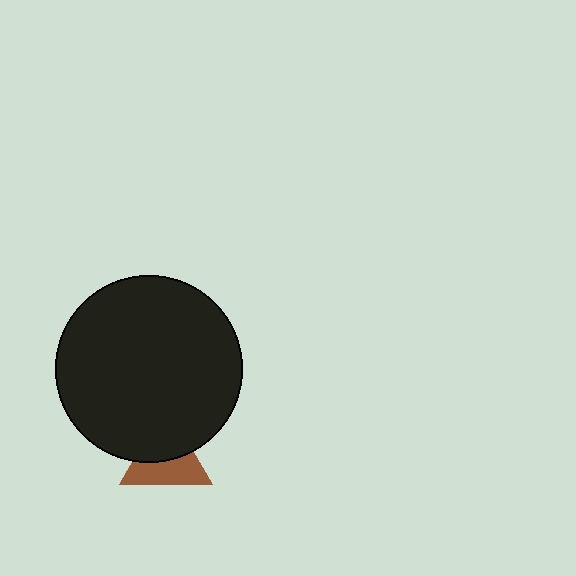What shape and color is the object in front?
The object in front is a black circle.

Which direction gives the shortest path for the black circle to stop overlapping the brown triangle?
Moving up gives the shortest separation.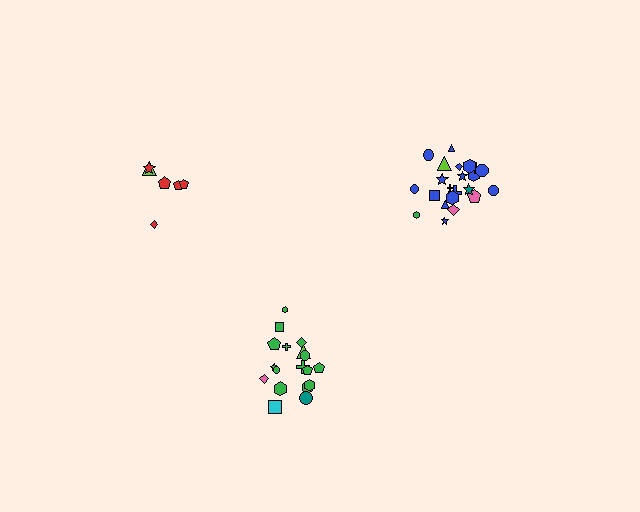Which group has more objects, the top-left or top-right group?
The top-right group.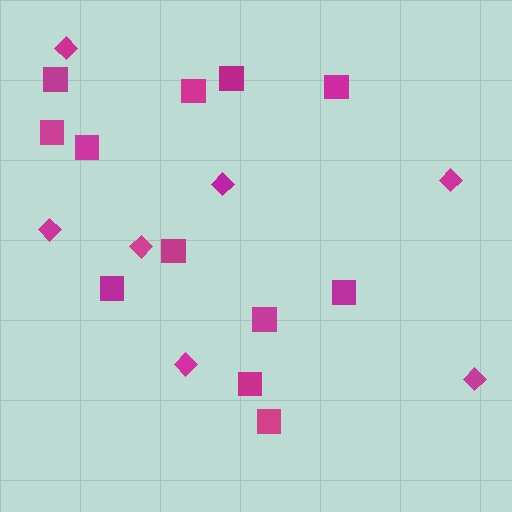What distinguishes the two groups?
There are 2 groups: one group of squares (12) and one group of diamonds (7).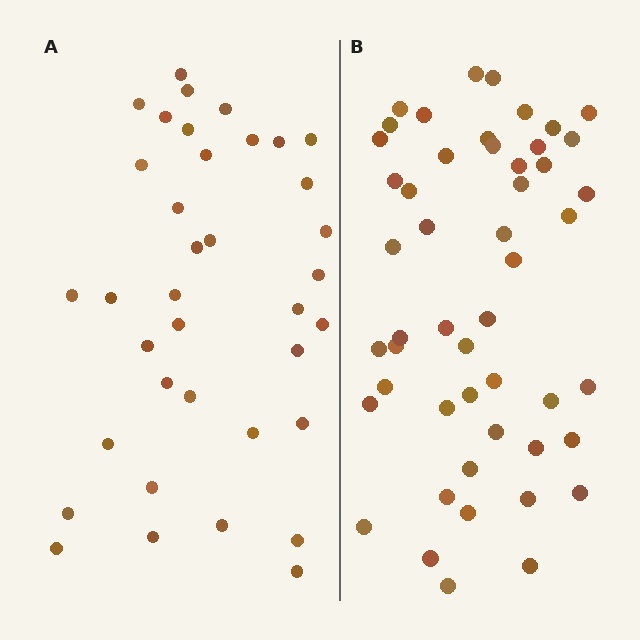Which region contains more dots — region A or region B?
Region B (the right region) has more dots.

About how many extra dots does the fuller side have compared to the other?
Region B has approximately 15 more dots than region A.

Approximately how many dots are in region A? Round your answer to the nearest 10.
About 40 dots. (The exact count is 37, which rounds to 40.)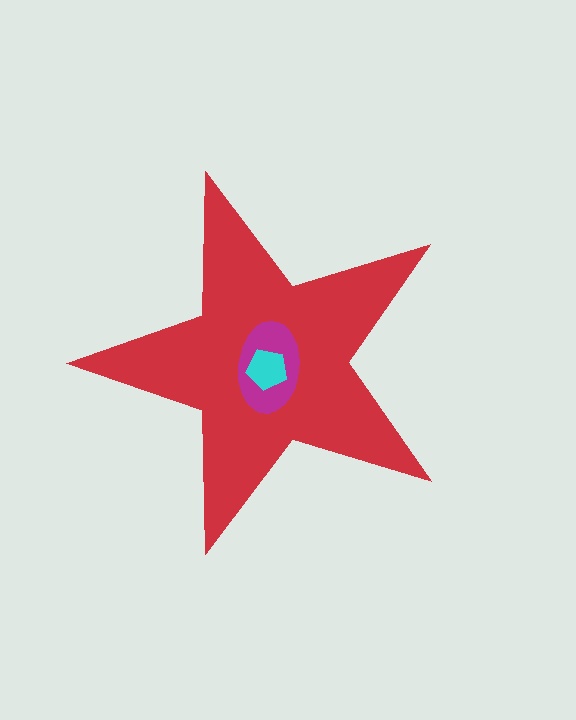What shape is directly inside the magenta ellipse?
The cyan pentagon.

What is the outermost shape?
The red star.